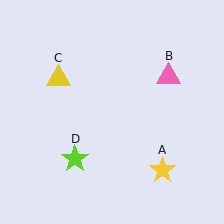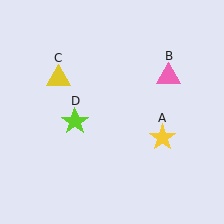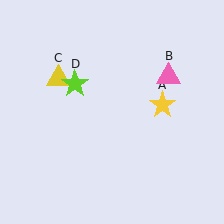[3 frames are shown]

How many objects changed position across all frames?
2 objects changed position: yellow star (object A), lime star (object D).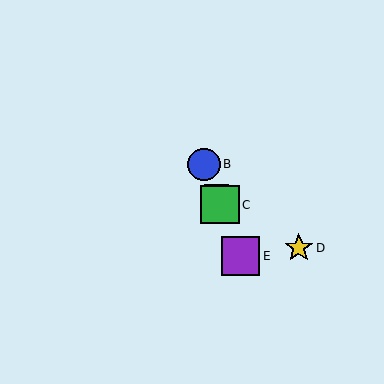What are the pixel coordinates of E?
Object E is at (241, 256).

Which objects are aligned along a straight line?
Objects A, B, C, E are aligned along a straight line.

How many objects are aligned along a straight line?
4 objects (A, B, C, E) are aligned along a straight line.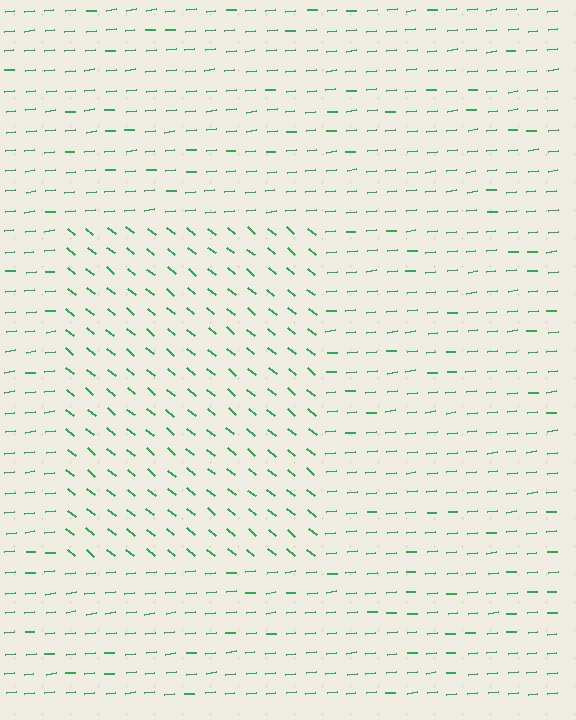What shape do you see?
I see a rectangle.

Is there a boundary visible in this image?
Yes, there is a texture boundary formed by a change in line orientation.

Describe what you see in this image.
The image is filled with small green line segments. A rectangle region in the image has lines oriented differently from the surrounding lines, creating a visible texture boundary.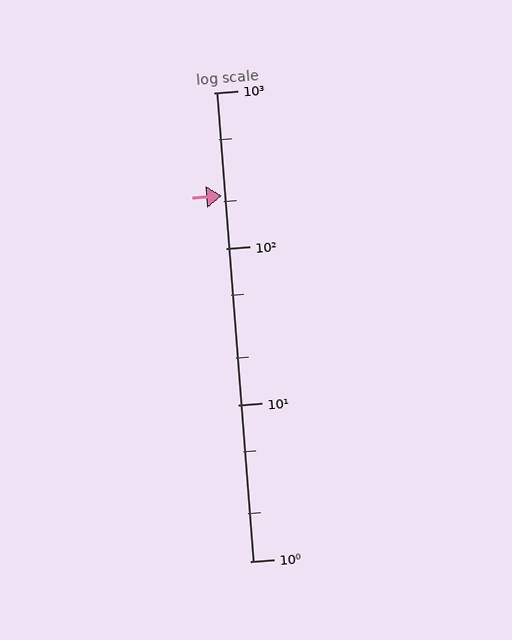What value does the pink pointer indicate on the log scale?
The pointer indicates approximately 220.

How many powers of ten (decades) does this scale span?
The scale spans 3 decades, from 1 to 1000.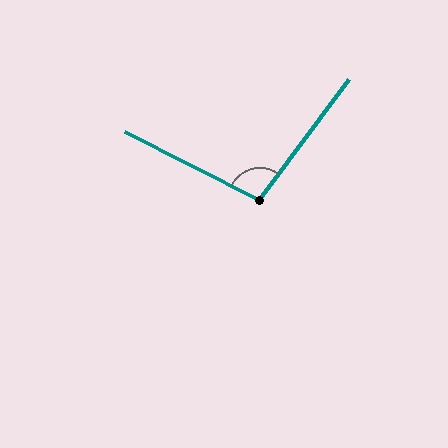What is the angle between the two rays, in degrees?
Approximately 100 degrees.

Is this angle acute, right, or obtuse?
It is obtuse.